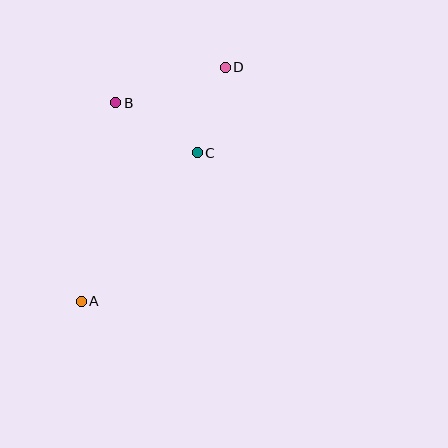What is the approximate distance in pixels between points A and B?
The distance between A and B is approximately 201 pixels.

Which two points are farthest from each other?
Points A and D are farthest from each other.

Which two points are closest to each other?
Points C and D are closest to each other.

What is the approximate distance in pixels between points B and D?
The distance between B and D is approximately 115 pixels.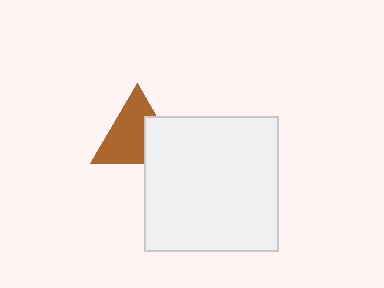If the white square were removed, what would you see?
You would see the complete brown triangle.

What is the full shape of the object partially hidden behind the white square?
The partially hidden object is a brown triangle.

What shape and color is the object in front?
The object in front is a white square.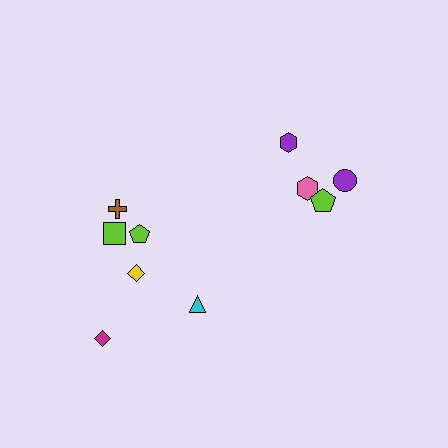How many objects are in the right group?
There are 4 objects.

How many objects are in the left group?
There are 6 objects.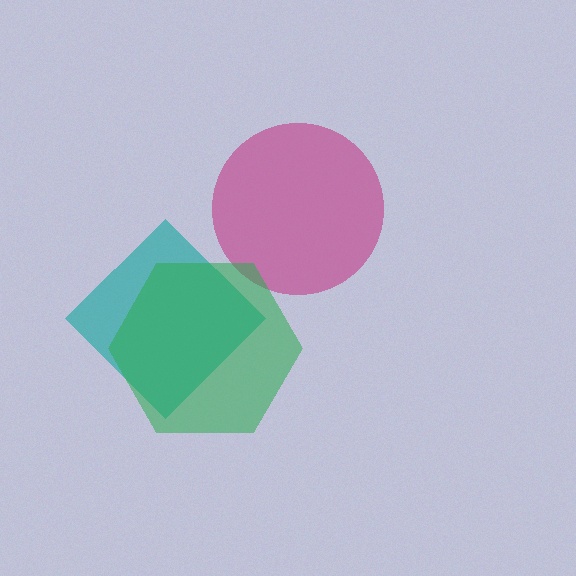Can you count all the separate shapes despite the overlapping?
Yes, there are 3 separate shapes.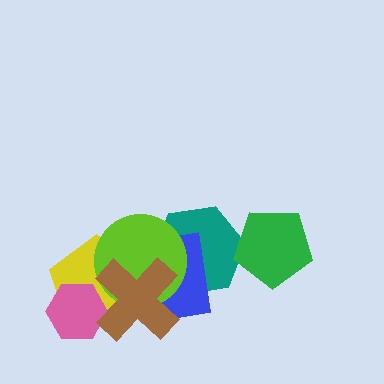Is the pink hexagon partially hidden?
Yes, it is partially covered by another shape.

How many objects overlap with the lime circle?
4 objects overlap with the lime circle.